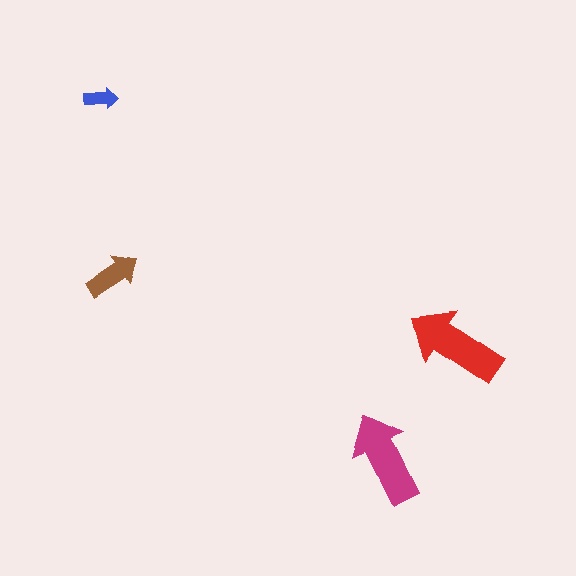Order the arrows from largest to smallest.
the red one, the magenta one, the brown one, the blue one.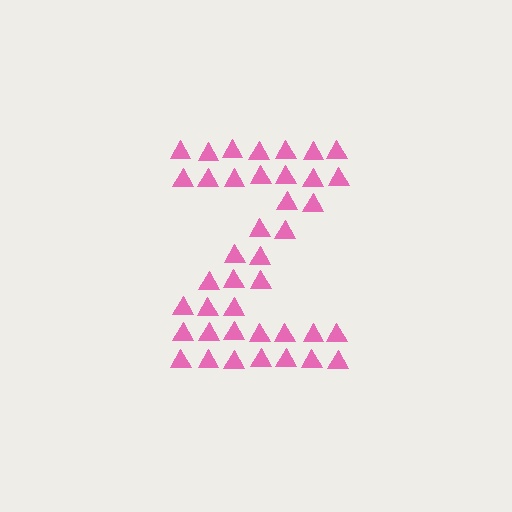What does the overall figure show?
The overall figure shows the letter Z.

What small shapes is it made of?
It is made of small triangles.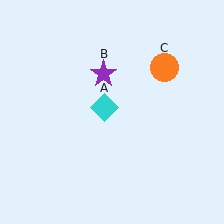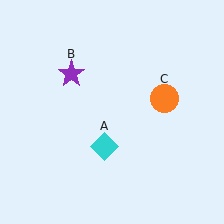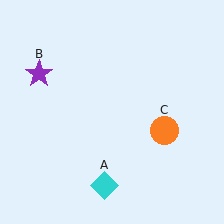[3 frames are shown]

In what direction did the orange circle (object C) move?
The orange circle (object C) moved down.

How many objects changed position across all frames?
3 objects changed position: cyan diamond (object A), purple star (object B), orange circle (object C).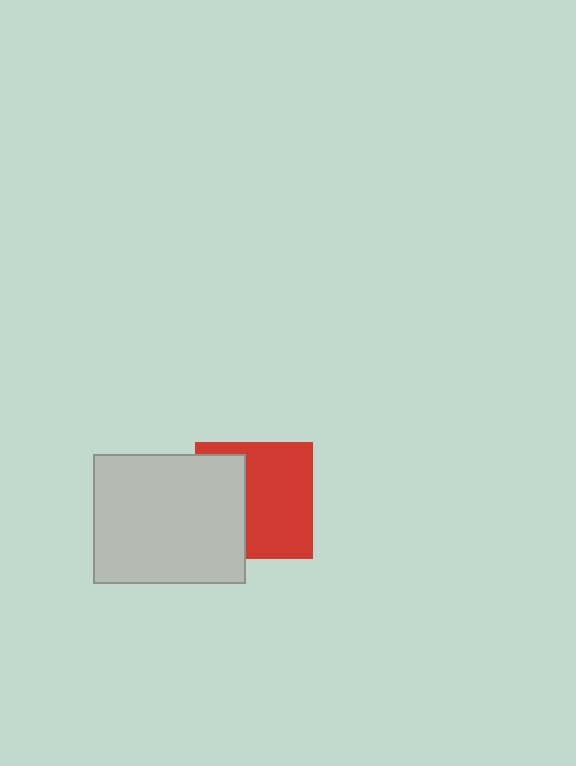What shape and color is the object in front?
The object in front is a light gray rectangle.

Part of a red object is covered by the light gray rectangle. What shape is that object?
It is a square.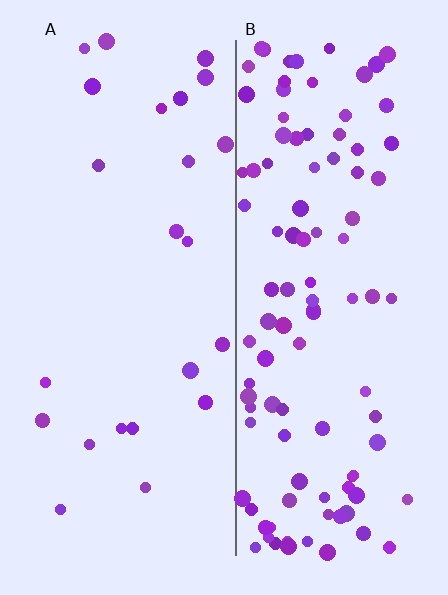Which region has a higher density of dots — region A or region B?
B (the right).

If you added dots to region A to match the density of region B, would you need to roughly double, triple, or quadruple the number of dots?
Approximately quadruple.